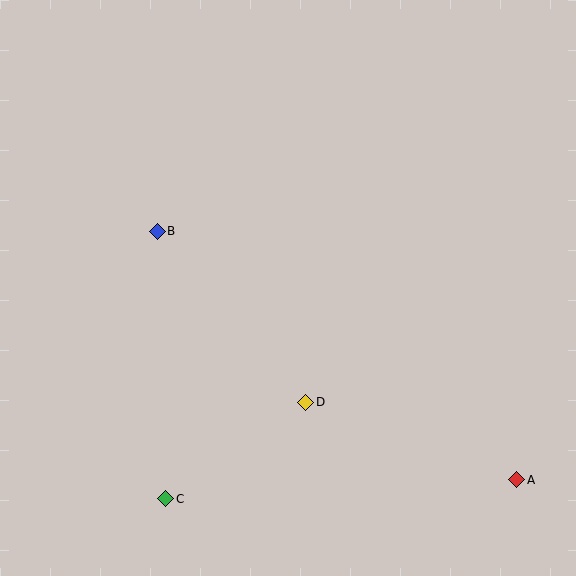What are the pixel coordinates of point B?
Point B is at (157, 231).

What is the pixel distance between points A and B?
The distance between A and B is 437 pixels.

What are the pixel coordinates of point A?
Point A is at (517, 480).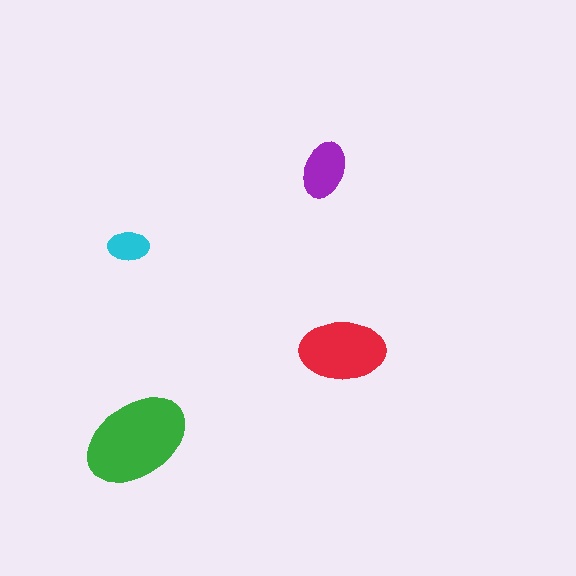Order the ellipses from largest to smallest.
the green one, the red one, the purple one, the cyan one.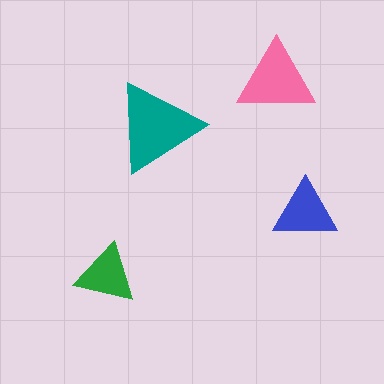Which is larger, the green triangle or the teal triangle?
The teal one.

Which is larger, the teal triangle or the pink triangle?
The teal one.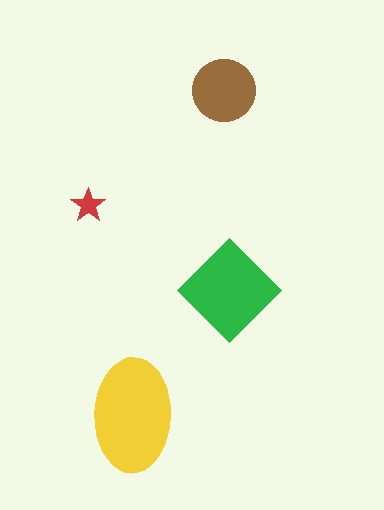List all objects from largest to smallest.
The yellow ellipse, the green diamond, the brown circle, the red star.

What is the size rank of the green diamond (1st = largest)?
2nd.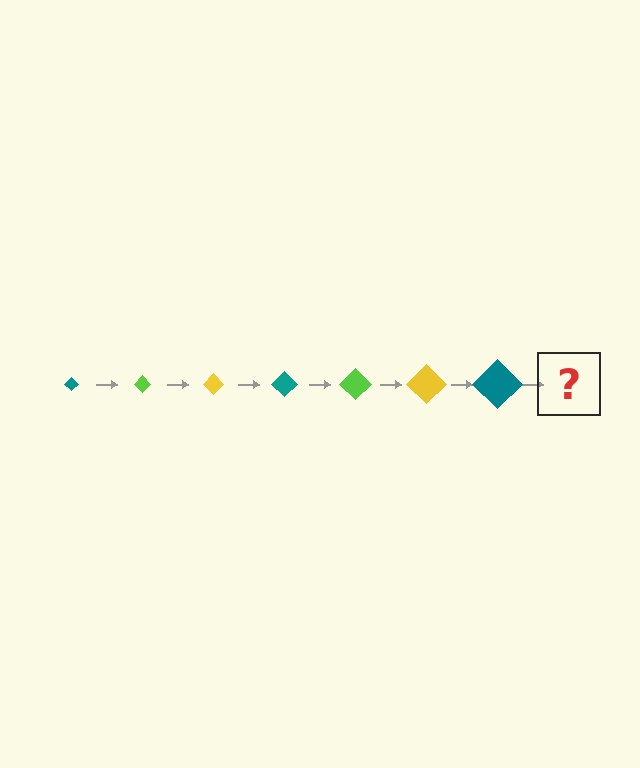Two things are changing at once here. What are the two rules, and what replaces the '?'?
The two rules are that the diamond grows larger each step and the color cycles through teal, lime, and yellow. The '?' should be a lime diamond, larger than the previous one.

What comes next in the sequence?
The next element should be a lime diamond, larger than the previous one.